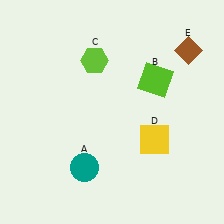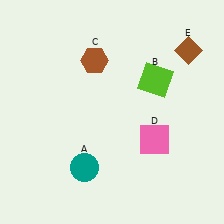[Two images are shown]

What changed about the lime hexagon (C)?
In Image 1, C is lime. In Image 2, it changed to brown.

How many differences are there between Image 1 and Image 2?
There are 2 differences between the two images.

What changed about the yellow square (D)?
In Image 1, D is yellow. In Image 2, it changed to pink.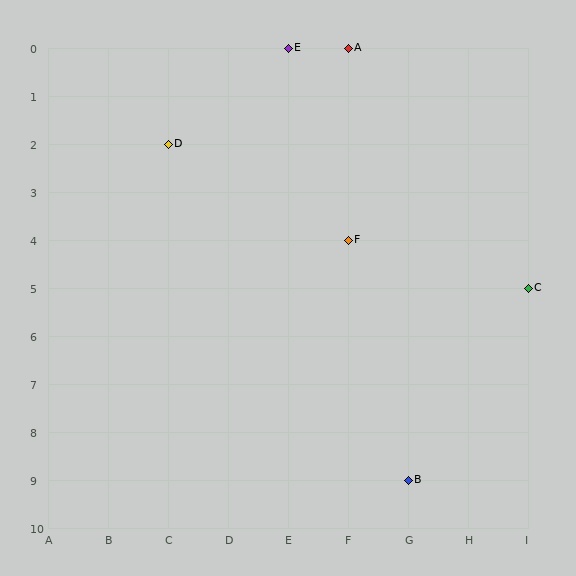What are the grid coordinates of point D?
Point D is at grid coordinates (C, 2).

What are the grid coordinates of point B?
Point B is at grid coordinates (G, 9).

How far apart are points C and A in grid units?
Points C and A are 3 columns and 5 rows apart (about 5.8 grid units diagonally).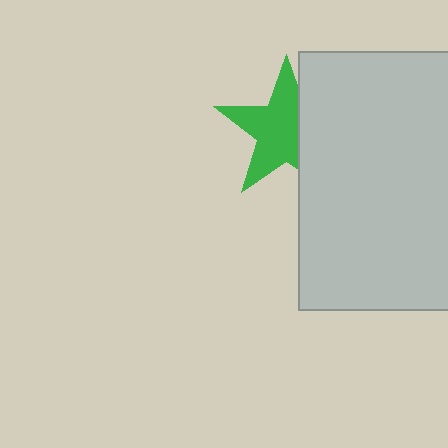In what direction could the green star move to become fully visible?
The green star could move left. That would shift it out from behind the light gray rectangle entirely.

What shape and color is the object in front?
The object in front is a light gray rectangle.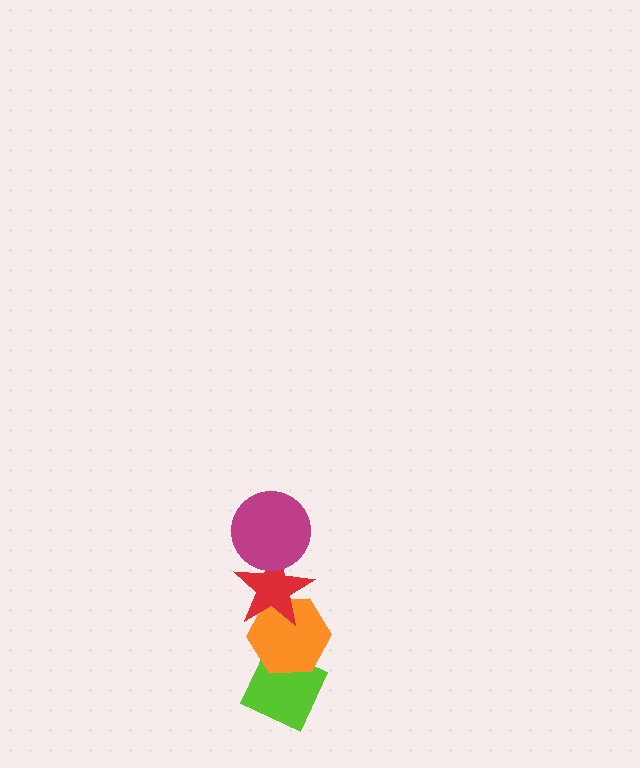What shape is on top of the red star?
The magenta circle is on top of the red star.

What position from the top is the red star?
The red star is 2nd from the top.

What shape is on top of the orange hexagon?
The red star is on top of the orange hexagon.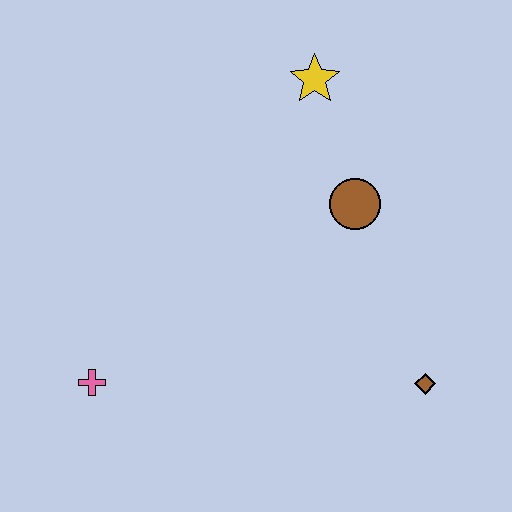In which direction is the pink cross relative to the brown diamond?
The pink cross is to the left of the brown diamond.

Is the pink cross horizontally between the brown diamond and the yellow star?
No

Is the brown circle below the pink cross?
No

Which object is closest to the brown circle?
The yellow star is closest to the brown circle.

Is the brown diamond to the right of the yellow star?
Yes